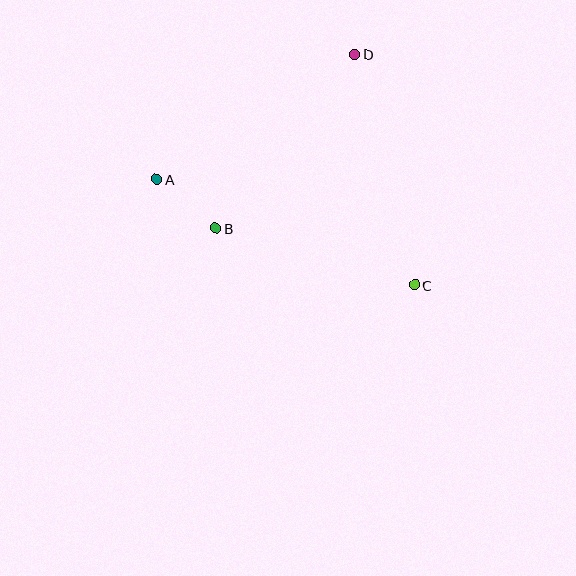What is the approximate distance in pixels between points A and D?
The distance between A and D is approximately 234 pixels.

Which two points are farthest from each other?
Points A and C are farthest from each other.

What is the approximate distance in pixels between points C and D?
The distance between C and D is approximately 238 pixels.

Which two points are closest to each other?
Points A and B are closest to each other.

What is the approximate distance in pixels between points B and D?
The distance between B and D is approximately 223 pixels.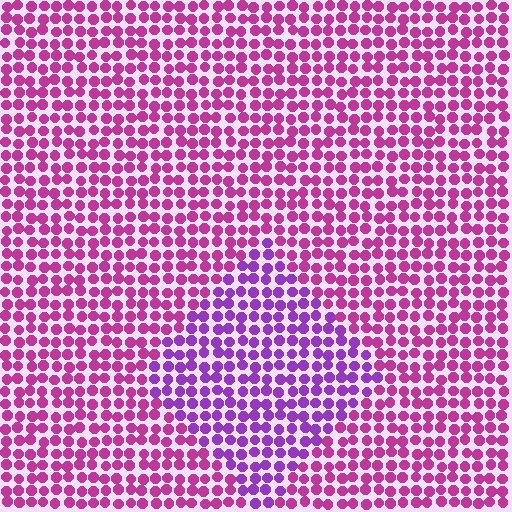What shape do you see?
I see a diamond.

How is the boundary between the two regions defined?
The boundary is defined purely by a slight shift in hue (about 35 degrees). Spacing, size, and orientation are identical on both sides.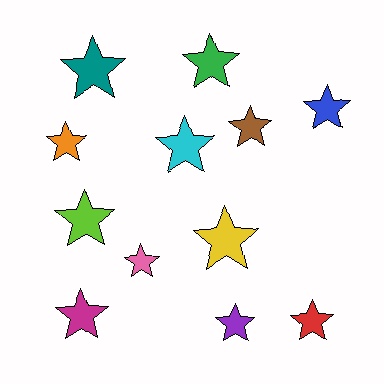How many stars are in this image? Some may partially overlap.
There are 12 stars.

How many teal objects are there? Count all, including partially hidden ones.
There is 1 teal object.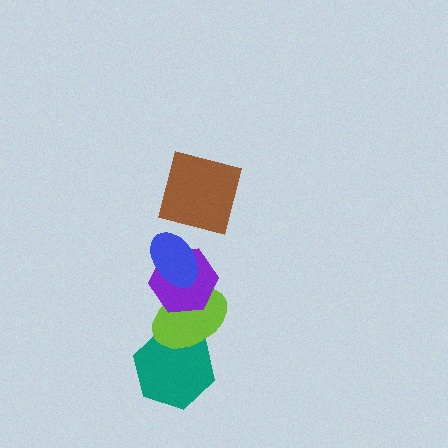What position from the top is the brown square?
The brown square is 1st from the top.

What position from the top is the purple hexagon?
The purple hexagon is 3rd from the top.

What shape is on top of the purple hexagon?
The blue ellipse is on top of the purple hexagon.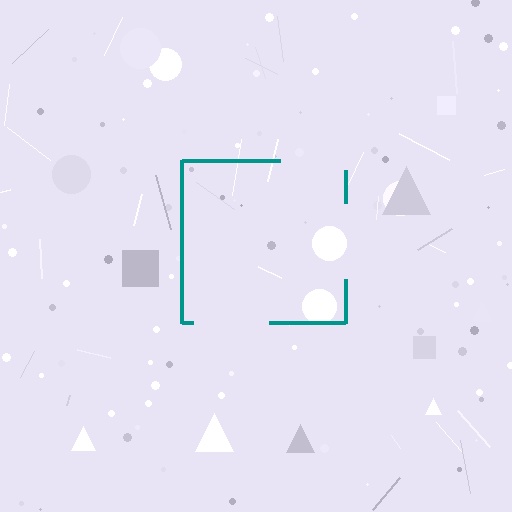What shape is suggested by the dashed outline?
The dashed outline suggests a square.